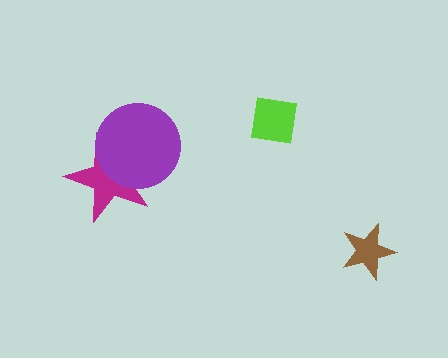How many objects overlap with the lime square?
0 objects overlap with the lime square.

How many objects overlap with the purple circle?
1 object overlaps with the purple circle.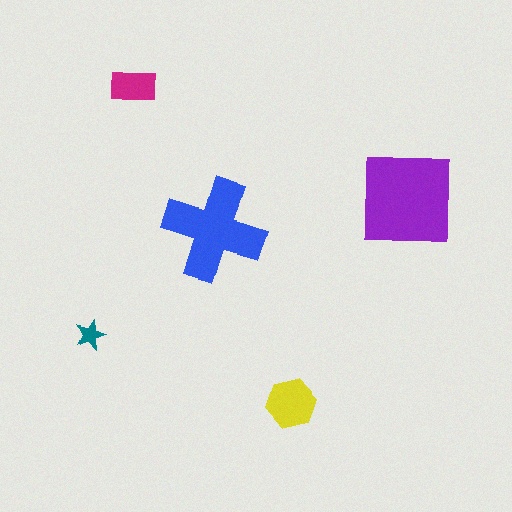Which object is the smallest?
The teal star.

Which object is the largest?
The purple square.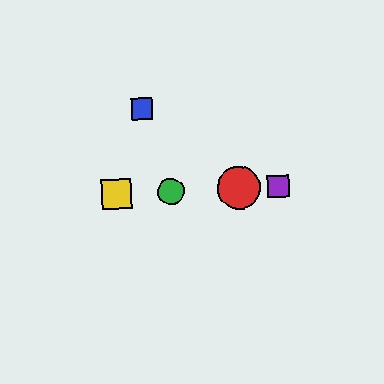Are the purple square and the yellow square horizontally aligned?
Yes, both are at y≈186.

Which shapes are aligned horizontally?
The red circle, the green circle, the yellow square, the purple square are aligned horizontally.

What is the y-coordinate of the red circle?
The red circle is at y≈188.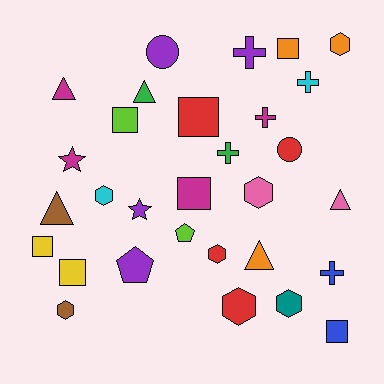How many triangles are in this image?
There are 5 triangles.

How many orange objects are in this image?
There are 3 orange objects.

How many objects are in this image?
There are 30 objects.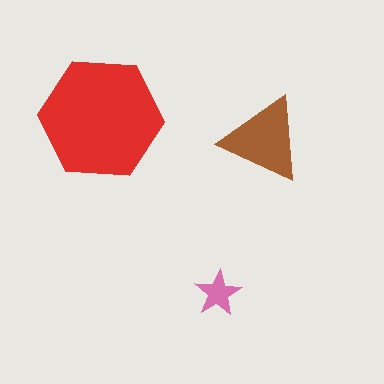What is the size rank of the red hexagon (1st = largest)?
1st.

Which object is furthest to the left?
The red hexagon is leftmost.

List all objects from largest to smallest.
The red hexagon, the brown triangle, the pink star.